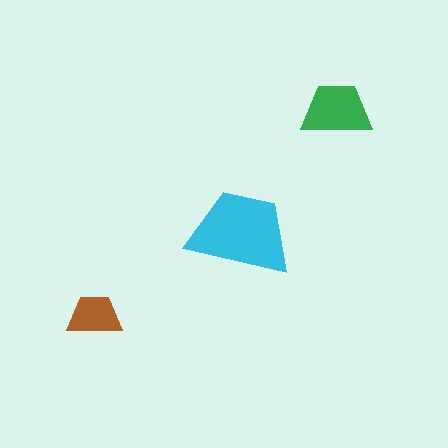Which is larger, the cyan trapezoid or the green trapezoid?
The cyan one.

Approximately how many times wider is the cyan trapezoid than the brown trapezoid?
About 2 times wider.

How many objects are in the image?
There are 3 objects in the image.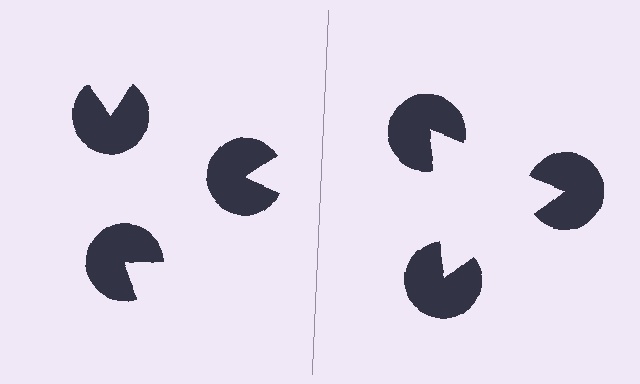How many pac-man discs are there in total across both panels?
6 — 3 on each side.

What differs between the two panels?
The pac-man discs are positioned identically on both sides; only the wedge orientations differ. On the right they align to a triangle; on the left they are misaligned.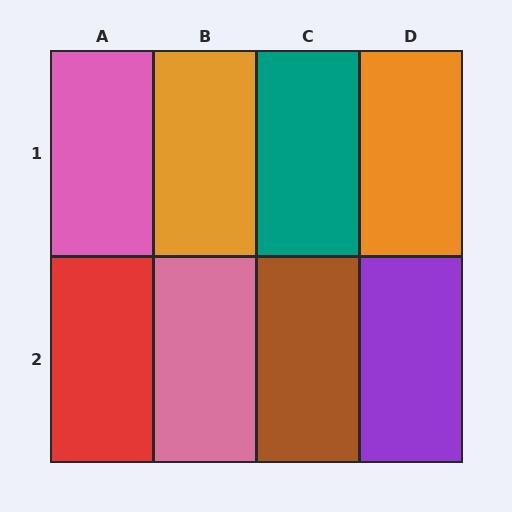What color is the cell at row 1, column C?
Teal.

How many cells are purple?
1 cell is purple.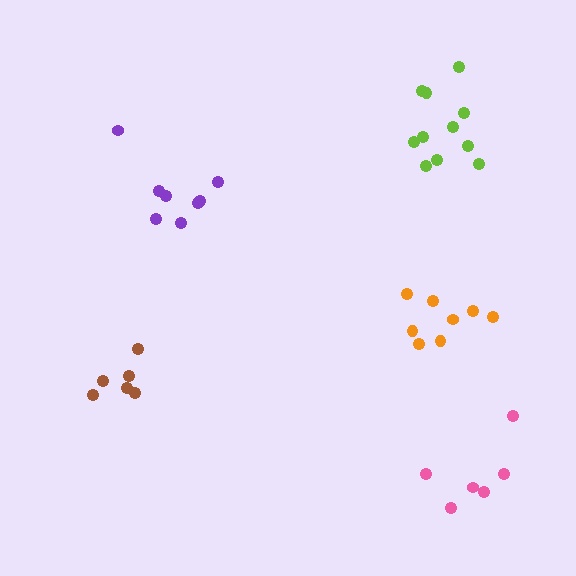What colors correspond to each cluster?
The clusters are colored: orange, purple, brown, lime, pink.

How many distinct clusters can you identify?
There are 5 distinct clusters.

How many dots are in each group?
Group 1: 8 dots, Group 2: 8 dots, Group 3: 6 dots, Group 4: 11 dots, Group 5: 6 dots (39 total).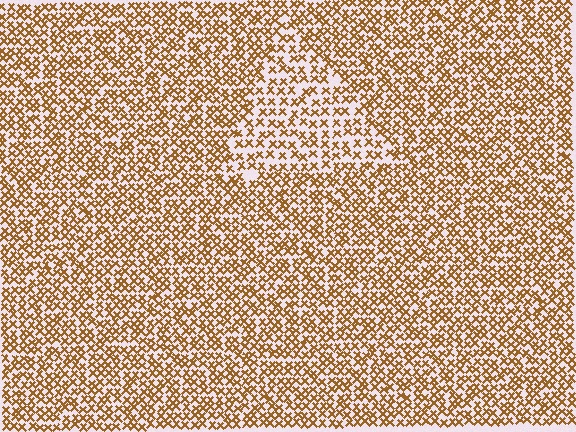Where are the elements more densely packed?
The elements are more densely packed outside the triangle boundary.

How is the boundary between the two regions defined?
The boundary is defined by a change in element density (approximately 1.6x ratio). All elements are the same color, size, and shape.